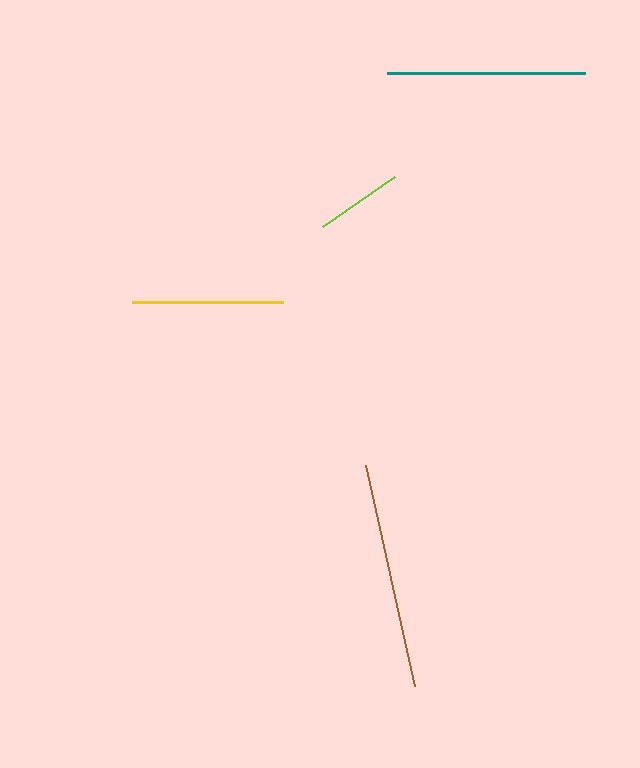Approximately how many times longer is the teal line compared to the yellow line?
The teal line is approximately 1.3 times the length of the yellow line.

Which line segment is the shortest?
The lime line is the shortest at approximately 88 pixels.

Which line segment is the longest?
The brown line is the longest at approximately 226 pixels.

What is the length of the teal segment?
The teal segment is approximately 198 pixels long.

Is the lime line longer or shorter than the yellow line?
The yellow line is longer than the lime line.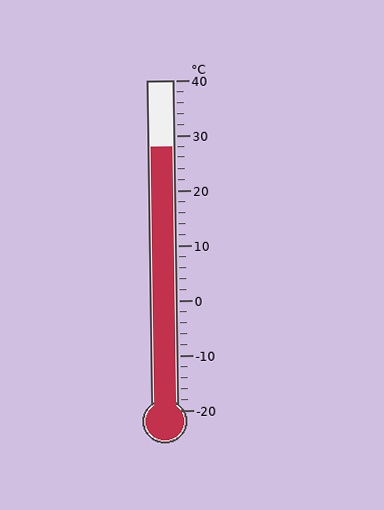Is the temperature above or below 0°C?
The temperature is above 0°C.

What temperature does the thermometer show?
The thermometer shows approximately 28°C.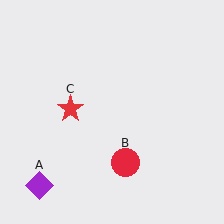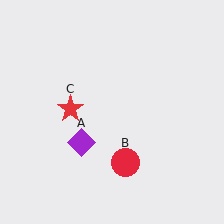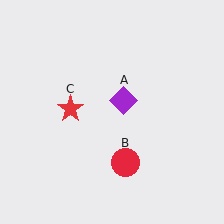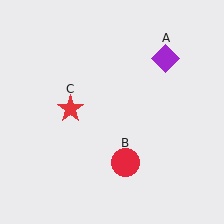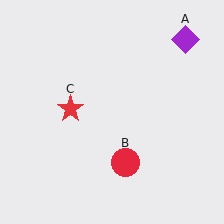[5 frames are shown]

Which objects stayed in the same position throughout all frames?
Red circle (object B) and red star (object C) remained stationary.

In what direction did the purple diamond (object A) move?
The purple diamond (object A) moved up and to the right.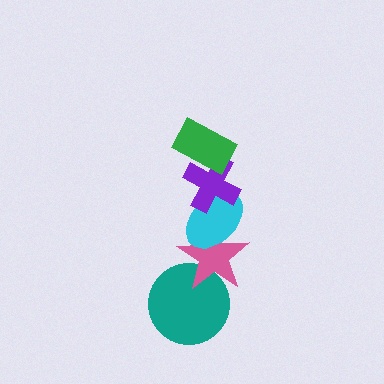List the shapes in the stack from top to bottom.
From top to bottom: the green rectangle, the purple cross, the cyan ellipse, the pink star, the teal circle.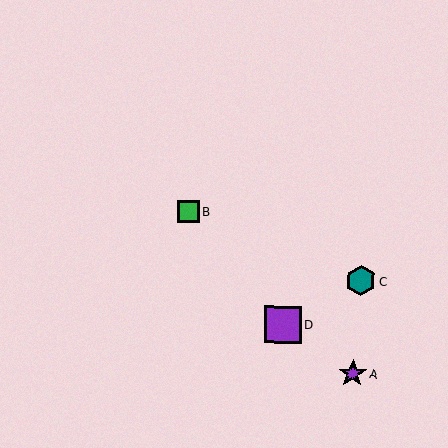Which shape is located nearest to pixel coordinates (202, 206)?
The green square (labeled B) at (188, 211) is nearest to that location.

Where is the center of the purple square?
The center of the purple square is at (283, 325).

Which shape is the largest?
The purple square (labeled D) is the largest.